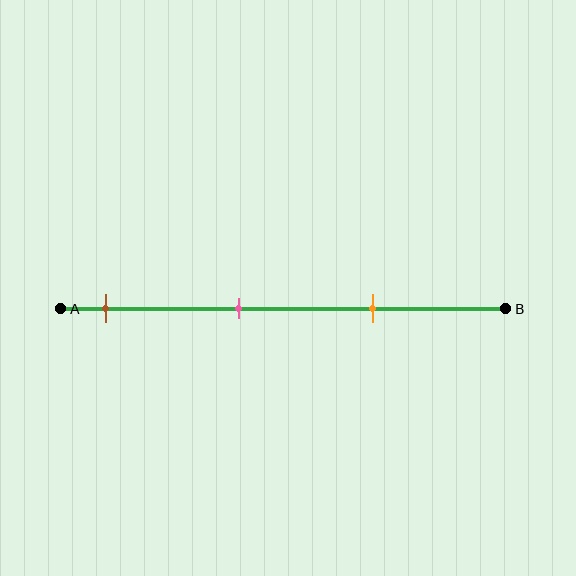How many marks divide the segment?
There are 3 marks dividing the segment.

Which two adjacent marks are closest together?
The pink and orange marks are the closest adjacent pair.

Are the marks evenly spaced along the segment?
Yes, the marks are approximately evenly spaced.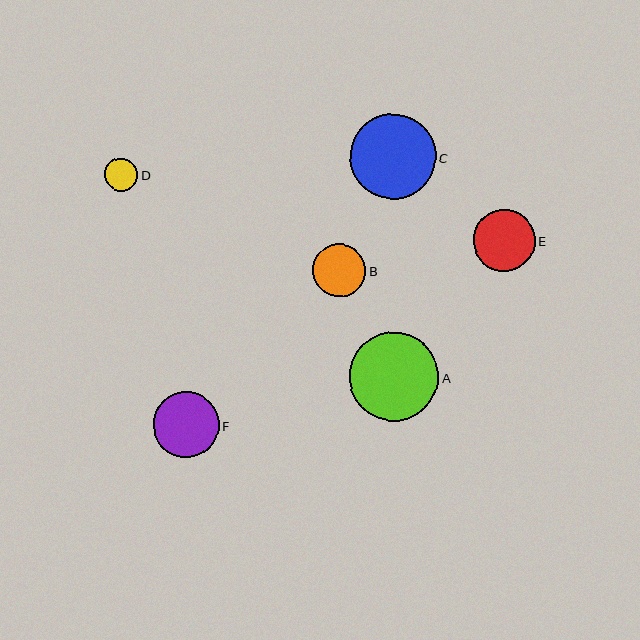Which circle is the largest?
Circle A is the largest with a size of approximately 89 pixels.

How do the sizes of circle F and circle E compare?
Circle F and circle E are approximately the same size.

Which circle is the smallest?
Circle D is the smallest with a size of approximately 33 pixels.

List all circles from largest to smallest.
From largest to smallest: A, C, F, E, B, D.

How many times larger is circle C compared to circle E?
Circle C is approximately 1.4 times the size of circle E.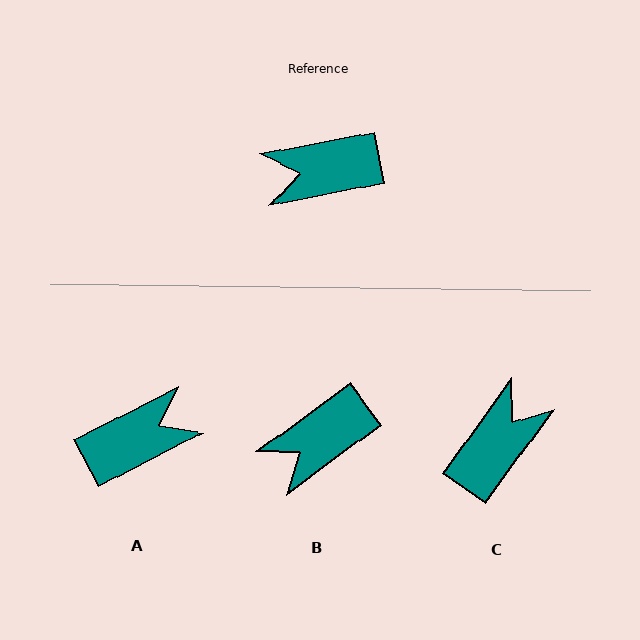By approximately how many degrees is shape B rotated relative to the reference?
Approximately 25 degrees counter-clockwise.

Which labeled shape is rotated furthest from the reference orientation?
A, about 164 degrees away.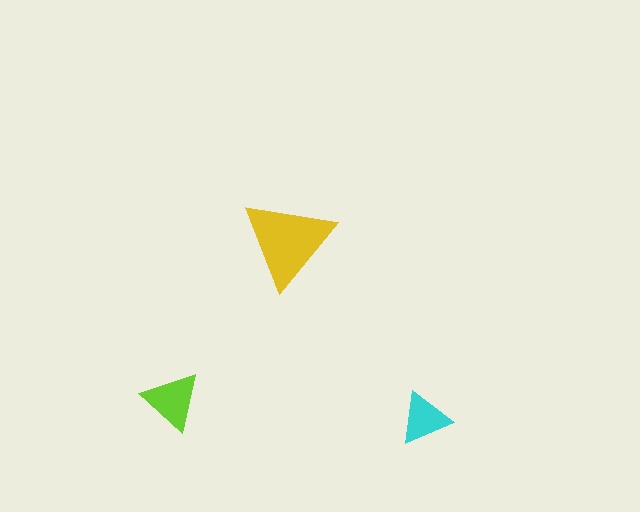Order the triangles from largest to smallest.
the yellow one, the lime one, the cyan one.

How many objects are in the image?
There are 3 objects in the image.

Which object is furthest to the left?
The lime triangle is leftmost.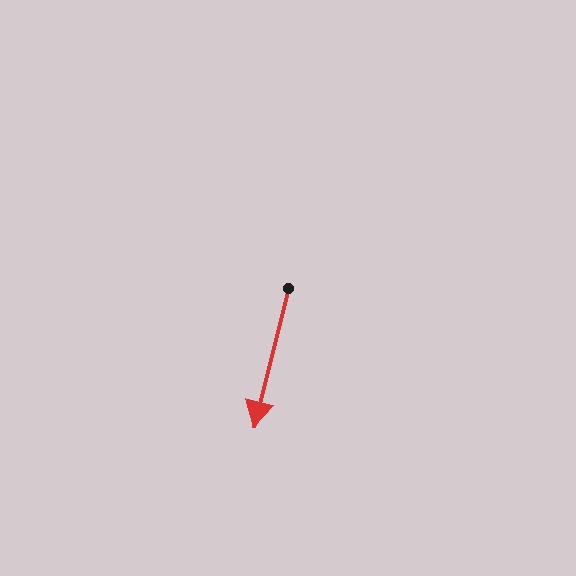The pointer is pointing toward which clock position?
Roughly 6 o'clock.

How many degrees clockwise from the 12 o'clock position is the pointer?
Approximately 194 degrees.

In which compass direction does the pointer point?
South.